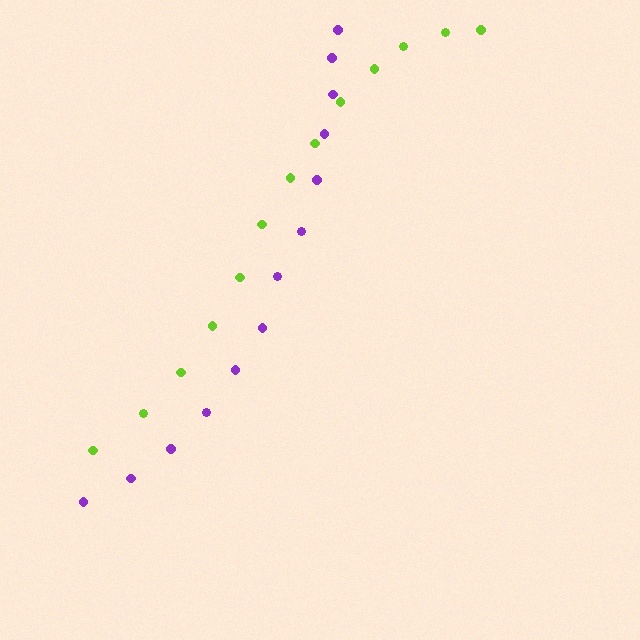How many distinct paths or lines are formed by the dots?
There are 2 distinct paths.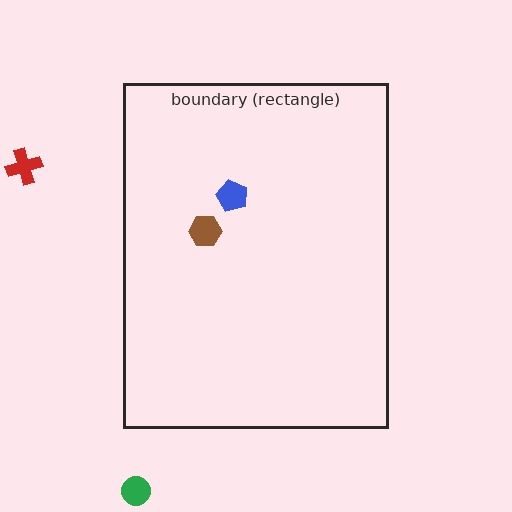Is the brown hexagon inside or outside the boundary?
Inside.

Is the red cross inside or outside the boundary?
Outside.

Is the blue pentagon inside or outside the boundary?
Inside.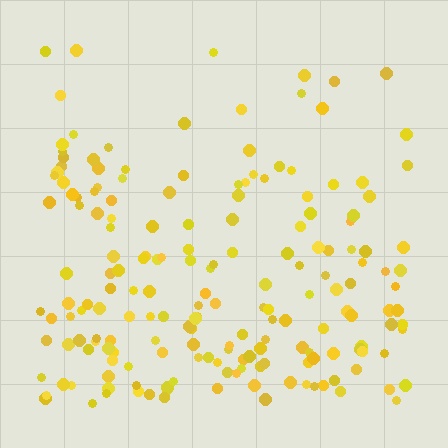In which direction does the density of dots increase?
From top to bottom, with the bottom side densest.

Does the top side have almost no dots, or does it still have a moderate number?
Still a moderate number, just noticeably fewer than the bottom.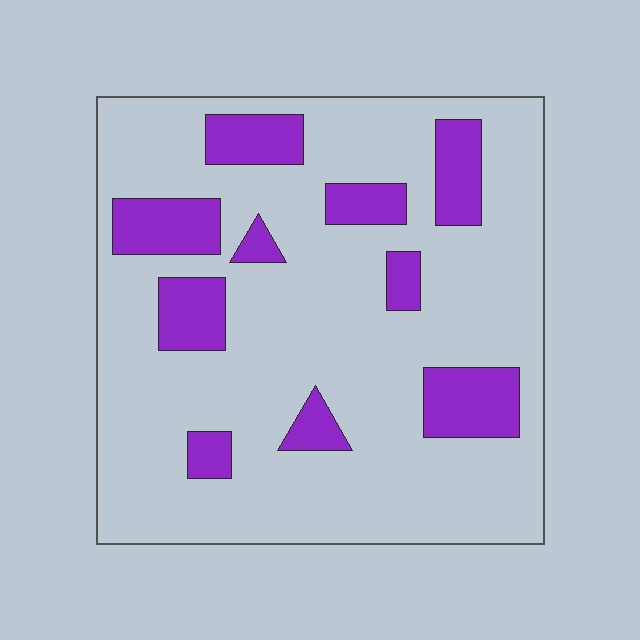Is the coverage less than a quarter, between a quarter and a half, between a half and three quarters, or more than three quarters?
Less than a quarter.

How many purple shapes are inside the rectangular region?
10.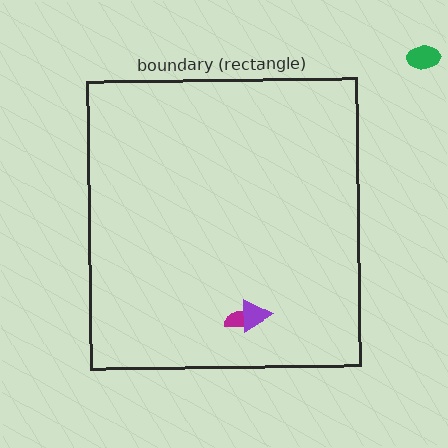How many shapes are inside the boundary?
2 inside, 1 outside.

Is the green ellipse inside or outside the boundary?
Outside.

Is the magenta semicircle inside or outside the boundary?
Inside.